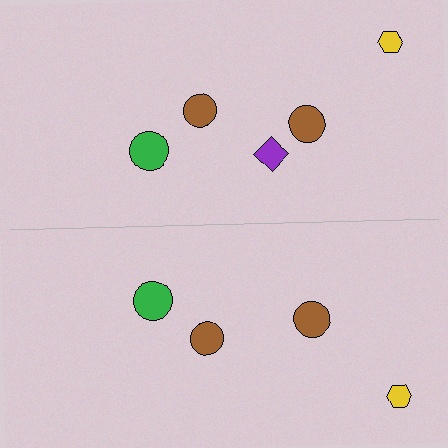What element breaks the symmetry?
A purple diamond is missing from the bottom side.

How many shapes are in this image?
There are 9 shapes in this image.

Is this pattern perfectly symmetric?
No, the pattern is not perfectly symmetric. A purple diamond is missing from the bottom side.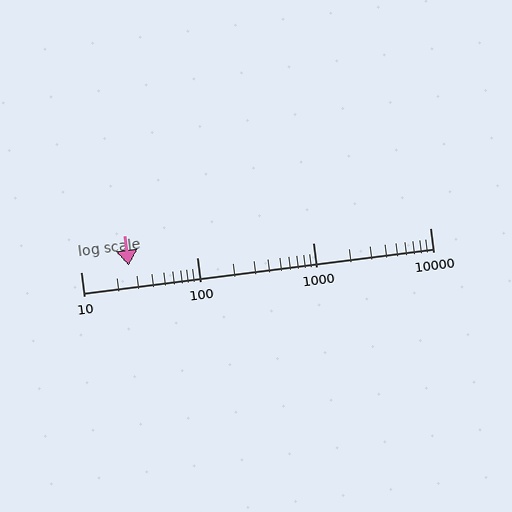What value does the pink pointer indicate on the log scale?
The pointer indicates approximately 26.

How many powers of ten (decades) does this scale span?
The scale spans 3 decades, from 10 to 10000.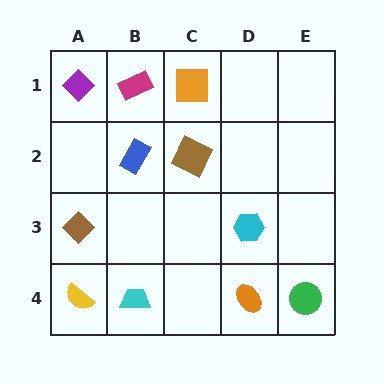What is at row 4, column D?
An orange ellipse.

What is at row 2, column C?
A brown square.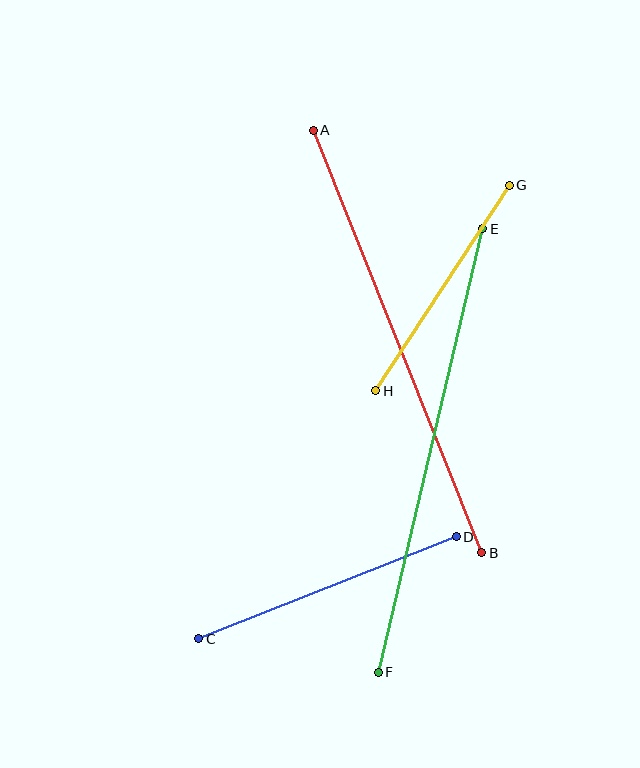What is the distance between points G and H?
The distance is approximately 245 pixels.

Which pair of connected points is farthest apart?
Points E and F are farthest apart.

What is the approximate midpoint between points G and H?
The midpoint is at approximately (442, 288) pixels.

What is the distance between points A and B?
The distance is approximately 455 pixels.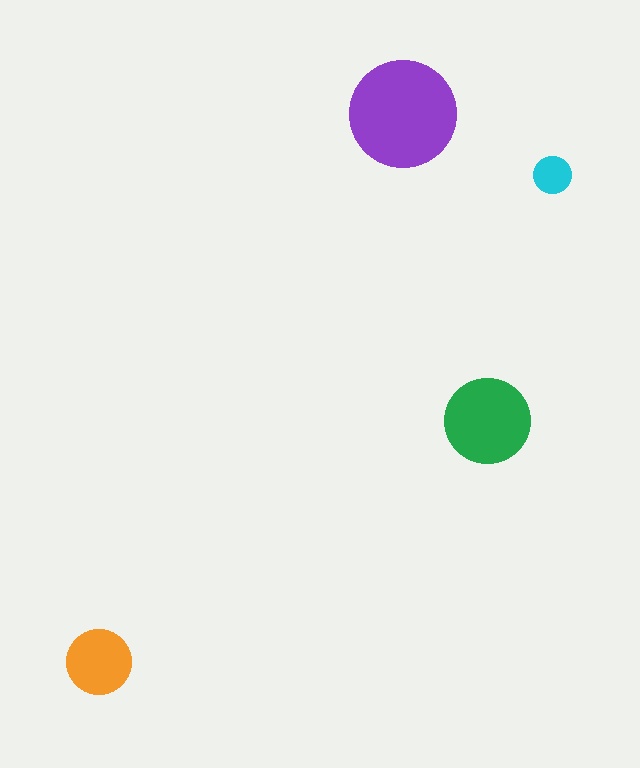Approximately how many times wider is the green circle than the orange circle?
About 1.5 times wider.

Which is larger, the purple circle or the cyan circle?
The purple one.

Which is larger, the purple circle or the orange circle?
The purple one.